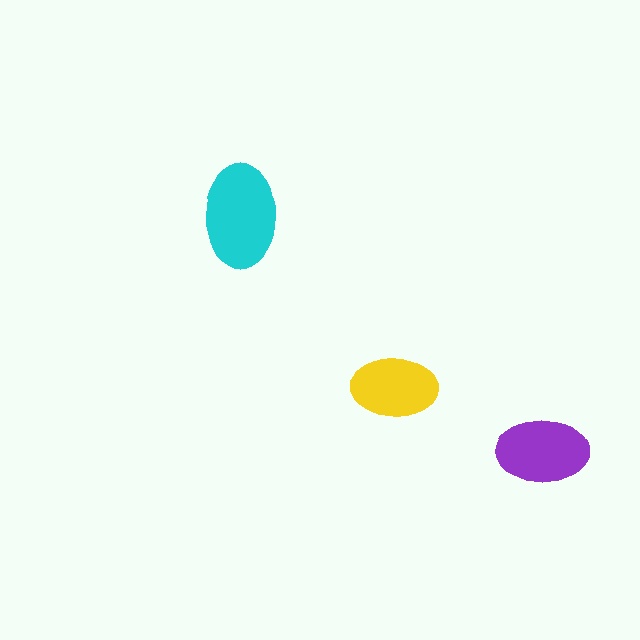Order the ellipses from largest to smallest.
the cyan one, the purple one, the yellow one.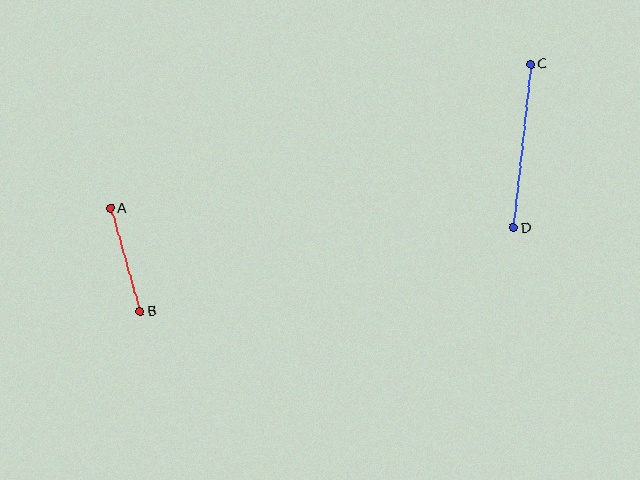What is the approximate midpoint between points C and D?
The midpoint is at approximately (522, 146) pixels.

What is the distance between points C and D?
The distance is approximately 164 pixels.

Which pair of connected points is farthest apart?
Points C and D are farthest apart.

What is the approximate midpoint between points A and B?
The midpoint is at approximately (125, 260) pixels.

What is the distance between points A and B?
The distance is approximately 108 pixels.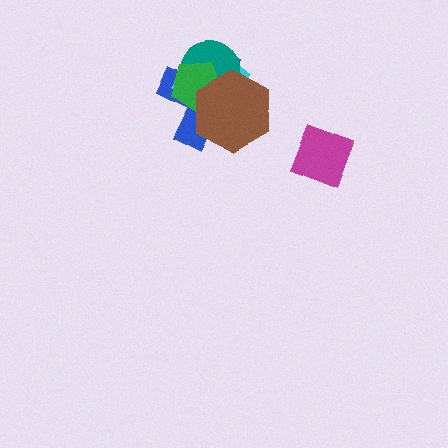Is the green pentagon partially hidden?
Yes, it is partially covered by another shape.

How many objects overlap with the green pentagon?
4 objects overlap with the green pentagon.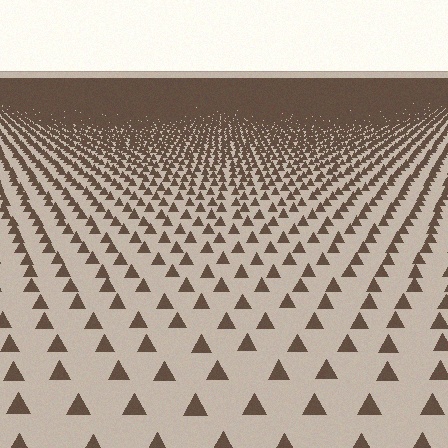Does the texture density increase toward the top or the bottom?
Density increases toward the top.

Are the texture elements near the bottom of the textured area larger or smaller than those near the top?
Larger. Near the bottom, elements are closer to the viewer and appear at a bigger on-screen size.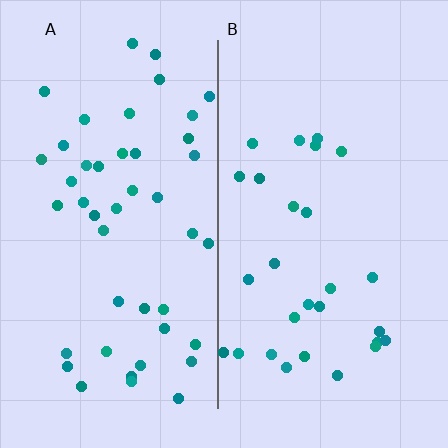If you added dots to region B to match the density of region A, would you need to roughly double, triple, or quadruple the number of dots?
Approximately double.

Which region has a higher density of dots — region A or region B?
A (the left).